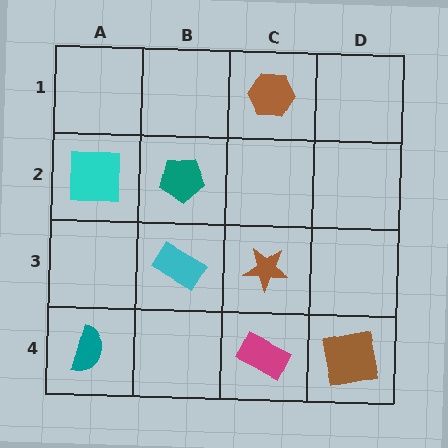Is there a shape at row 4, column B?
No, that cell is empty.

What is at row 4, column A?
A teal semicircle.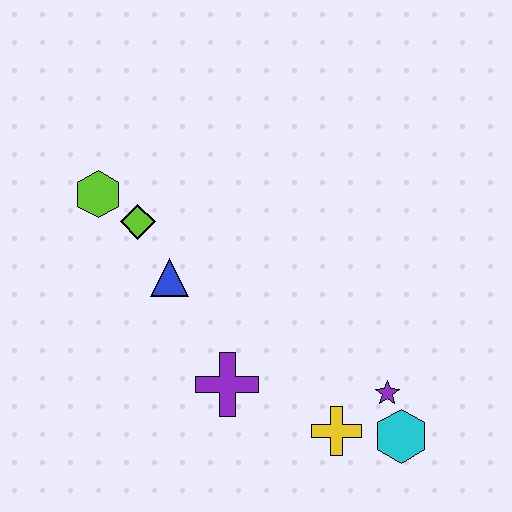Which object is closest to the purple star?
The cyan hexagon is closest to the purple star.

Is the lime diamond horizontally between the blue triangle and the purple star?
No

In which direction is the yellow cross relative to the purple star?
The yellow cross is to the left of the purple star.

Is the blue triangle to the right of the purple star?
No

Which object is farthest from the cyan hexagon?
The lime hexagon is farthest from the cyan hexagon.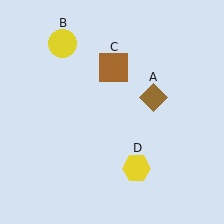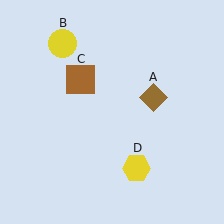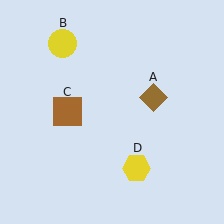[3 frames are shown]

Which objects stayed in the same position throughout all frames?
Brown diamond (object A) and yellow circle (object B) and yellow hexagon (object D) remained stationary.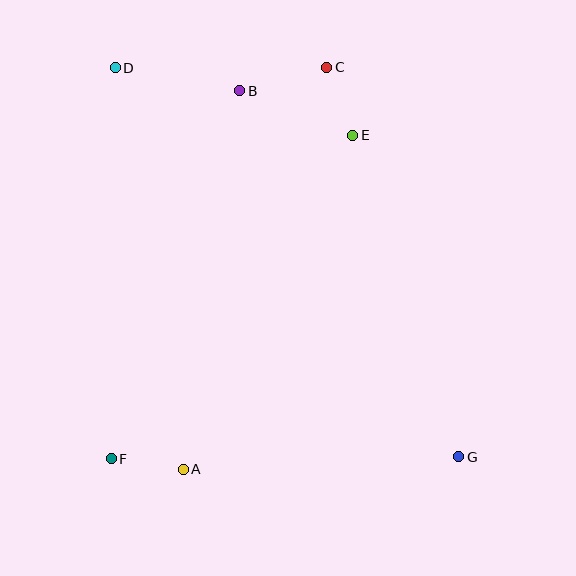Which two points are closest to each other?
Points A and F are closest to each other.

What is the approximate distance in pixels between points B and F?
The distance between B and F is approximately 390 pixels.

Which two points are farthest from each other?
Points D and G are farthest from each other.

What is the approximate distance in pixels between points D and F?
The distance between D and F is approximately 391 pixels.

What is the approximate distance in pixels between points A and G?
The distance between A and G is approximately 276 pixels.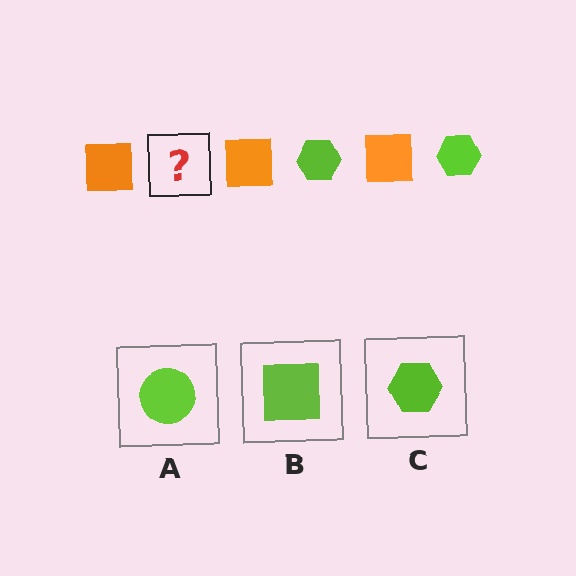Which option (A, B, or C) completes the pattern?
C.